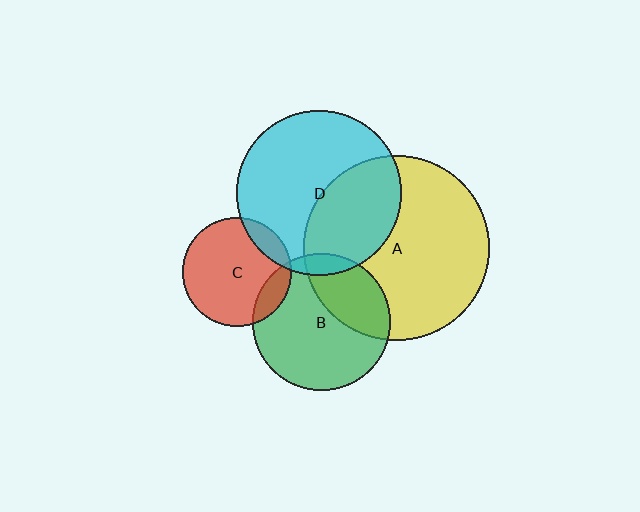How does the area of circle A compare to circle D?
Approximately 1.3 times.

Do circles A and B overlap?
Yes.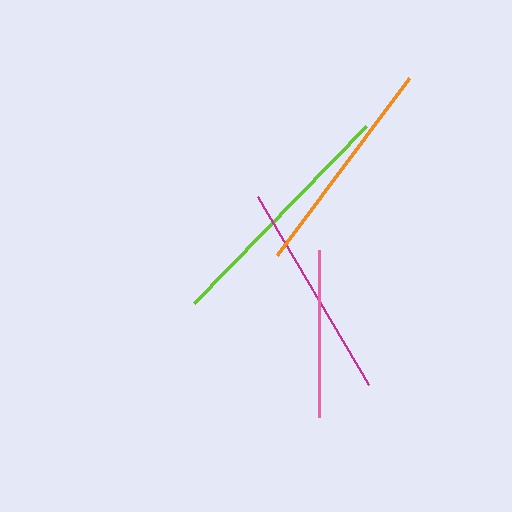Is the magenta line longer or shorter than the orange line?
The orange line is longer than the magenta line.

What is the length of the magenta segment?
The magenta segment is approximately 219 pixels long.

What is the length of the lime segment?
The lime segment is approximately 247 pixels long.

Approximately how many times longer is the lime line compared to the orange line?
The lime line is approximately 1.1 times the length of the orange line.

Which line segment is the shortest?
The pink line is the shortest at approximately 167 pixels.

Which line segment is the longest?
The lime line is the longest at approximately 247 pixels.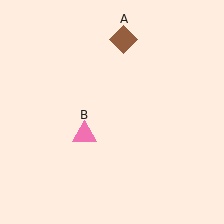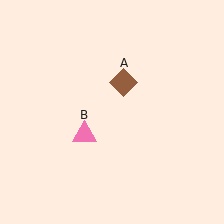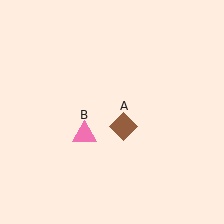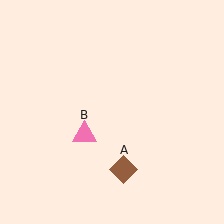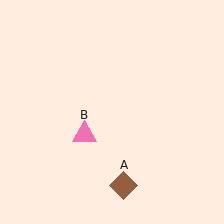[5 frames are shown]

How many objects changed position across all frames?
1 object changed position: brown diamond (object A).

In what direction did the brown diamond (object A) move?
The brown diamond (object A) moved down.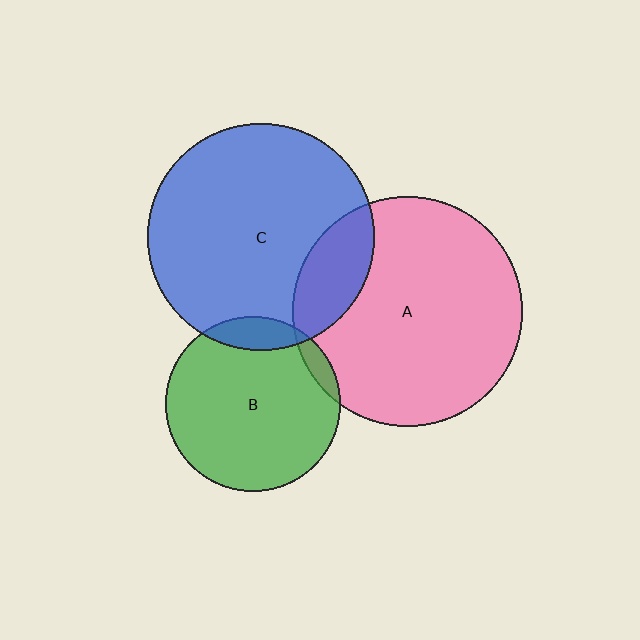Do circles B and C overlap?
Yes.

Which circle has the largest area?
Circle A (pink).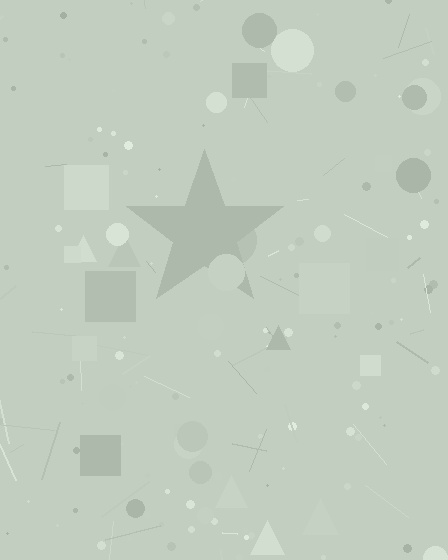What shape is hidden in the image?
A star is hidden in the image.